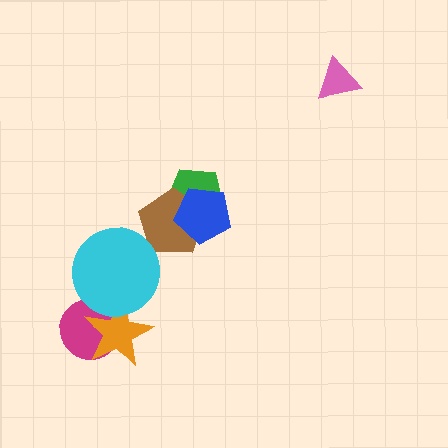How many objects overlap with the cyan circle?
2 objects overlap with the cyan circle.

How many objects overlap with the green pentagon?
2 objects overlap with the green pentagon.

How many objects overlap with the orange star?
2 objects overlap with the orange star.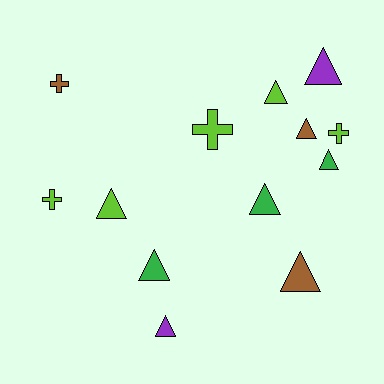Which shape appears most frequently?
Triangle, with 9 objects.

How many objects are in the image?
There are 13 objects.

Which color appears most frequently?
Lime, with 5 objects.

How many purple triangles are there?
There are 2 purple triangles.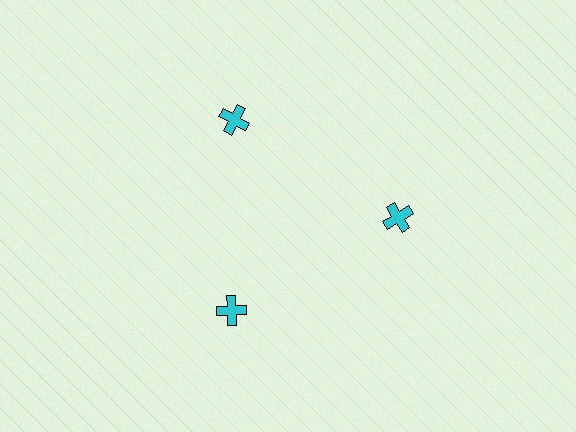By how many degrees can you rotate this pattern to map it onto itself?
The pattern maps onto itself every 120 degrees of rotation.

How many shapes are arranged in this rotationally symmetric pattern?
There are 3 shapes, arranged in 3 groups of 1.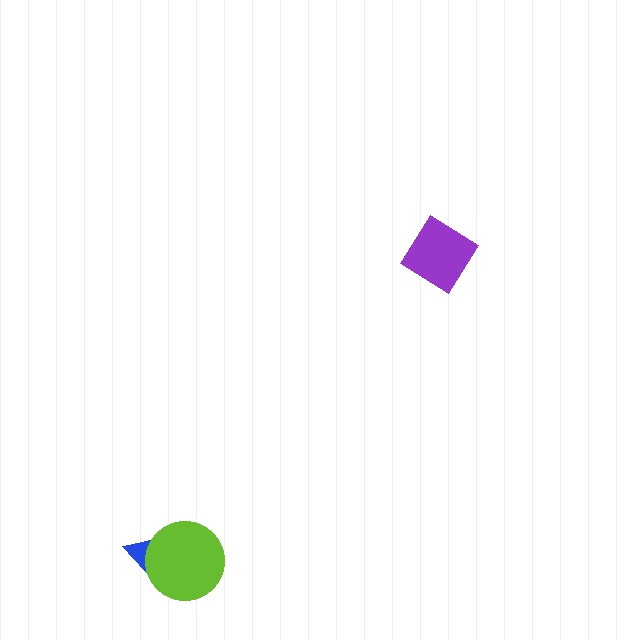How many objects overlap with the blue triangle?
1 object overlaps with the blue triangle.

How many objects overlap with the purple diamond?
0 objects overlap with the purple diamond.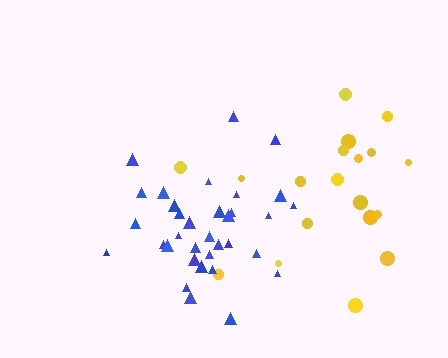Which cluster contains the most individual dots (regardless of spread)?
Blue (34).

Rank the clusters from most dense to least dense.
blue, yellow.